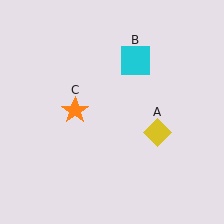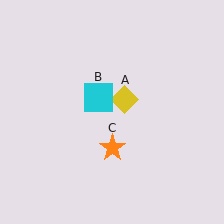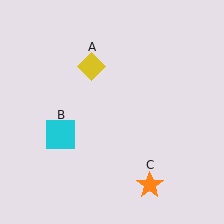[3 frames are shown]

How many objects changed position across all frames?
3 objects changed position: yellow diamond (object A), cyan square (object B), orange star (object C).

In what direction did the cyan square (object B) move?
The cyan square (object B) moved down and to the left.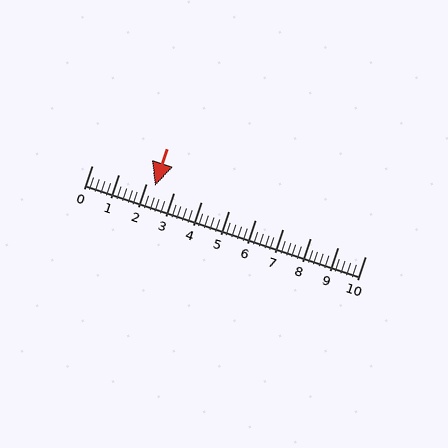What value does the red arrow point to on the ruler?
The red arrow points to approximately 2.3.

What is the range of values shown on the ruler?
The ruler shows values from 0 to 10.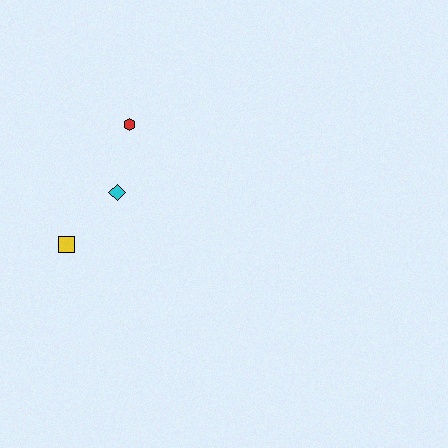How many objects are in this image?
There are 3 objects.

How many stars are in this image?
There are no stars.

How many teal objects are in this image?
There are no teal objects.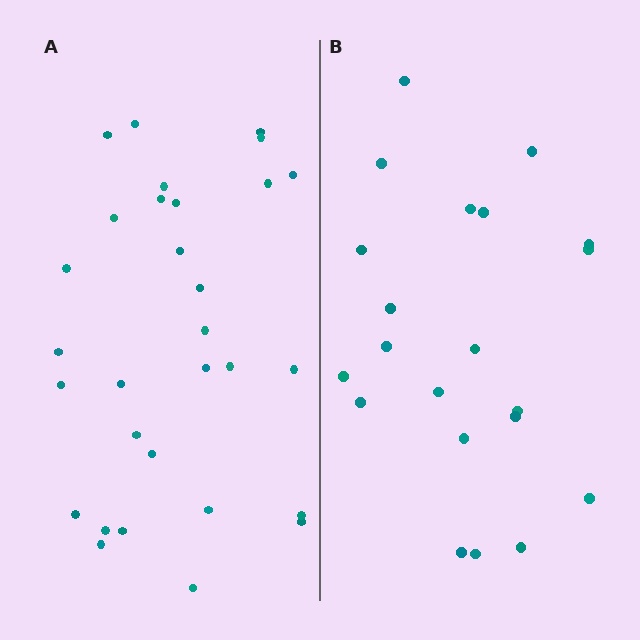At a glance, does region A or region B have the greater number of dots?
Region A (the left region) has more dots.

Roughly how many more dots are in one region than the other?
Region A has roughly 8 or so more dots than region B.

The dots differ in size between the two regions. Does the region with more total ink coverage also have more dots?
No. Region B has more total ink coverage because its dots are larger, but region A actually contains more individual dots. Total area can be misleading — the number of items is what matters here.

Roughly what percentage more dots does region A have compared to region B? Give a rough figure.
About 45% more.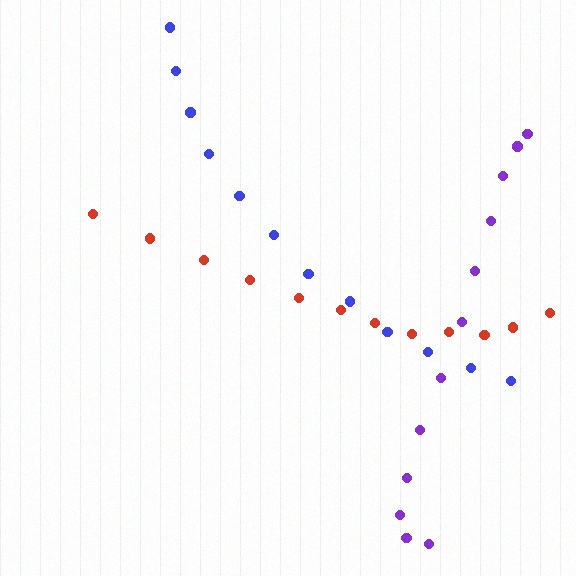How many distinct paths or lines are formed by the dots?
There are 3 distinct paths.